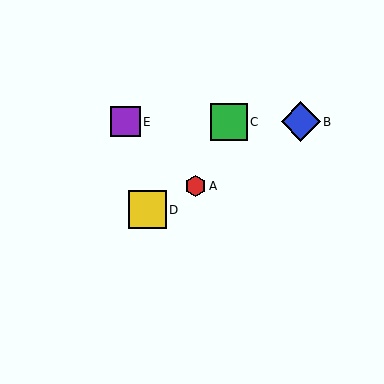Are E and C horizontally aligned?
Yes, both are at y≈122.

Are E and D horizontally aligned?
No, E is at y≈122 and D is at y≈210.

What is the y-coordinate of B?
Object B is at y≈122.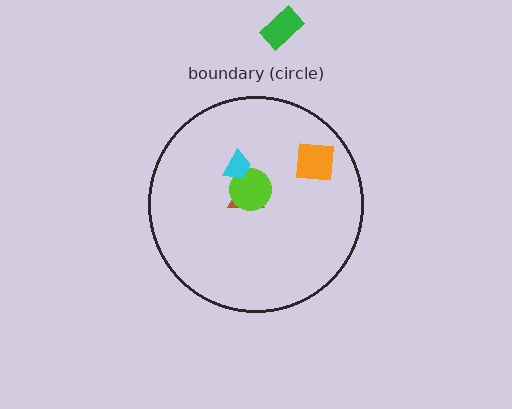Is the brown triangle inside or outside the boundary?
Inside.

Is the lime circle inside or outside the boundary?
Inside.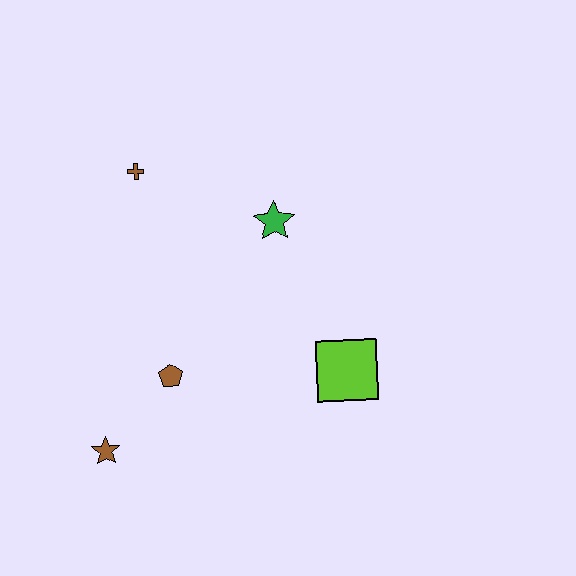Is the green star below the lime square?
No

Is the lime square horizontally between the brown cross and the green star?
No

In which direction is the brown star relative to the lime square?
The brown star is to the left of the lime square.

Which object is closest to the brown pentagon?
The brown star is closest to the brown pentagon.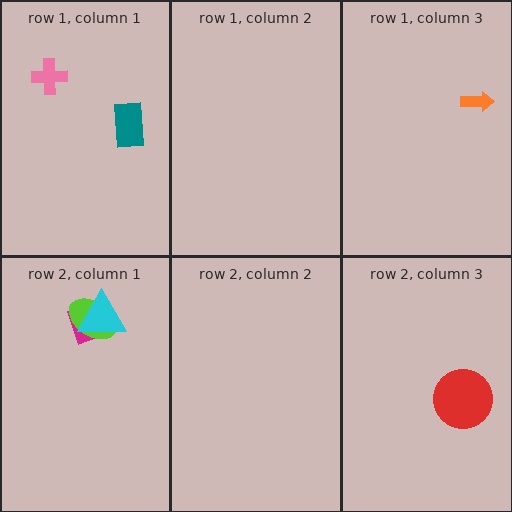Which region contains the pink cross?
The row 1, column 1 region.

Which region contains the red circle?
The row 2, column 3 region.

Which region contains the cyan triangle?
The row 2, column 1 region.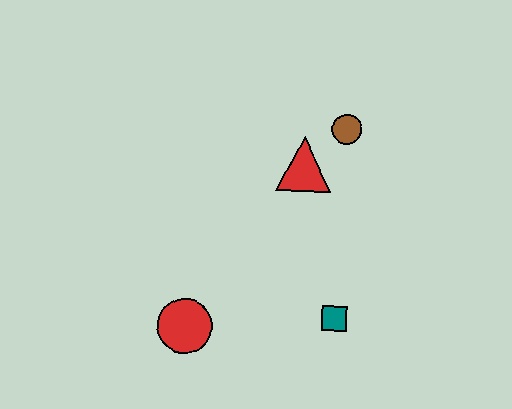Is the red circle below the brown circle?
Yes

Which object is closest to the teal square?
The red circle is closest to the teal square.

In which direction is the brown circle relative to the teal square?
The brown circle is above the teal square.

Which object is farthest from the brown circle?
The red circle is farthest from the brown circle.